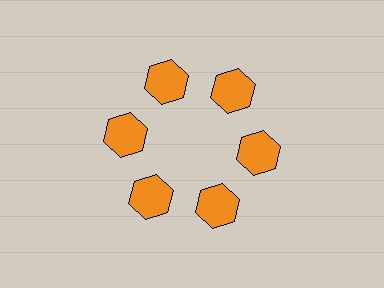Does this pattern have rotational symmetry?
Yes, this pattern has 6-fold rotational symmetry. It looks the same after rotating 60 degrees around the center.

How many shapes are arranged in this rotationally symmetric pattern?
There are 6 shapes, arranged in 6 groups of 1.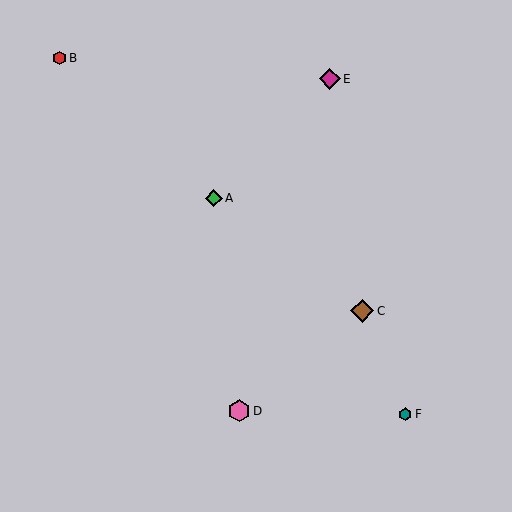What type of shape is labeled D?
Shape D is a pink hexagon.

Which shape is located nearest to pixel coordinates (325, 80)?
The magenta diamond (labeled E) at (330, 79) is nearest to that location.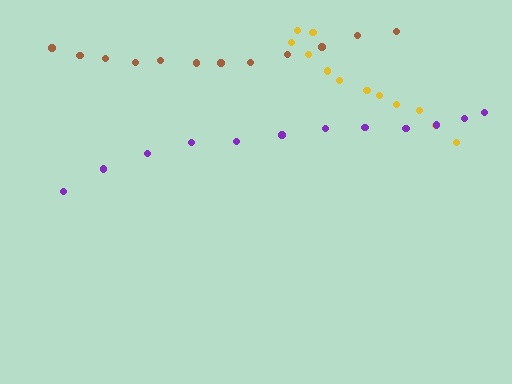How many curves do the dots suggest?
There are 3 distinct paths.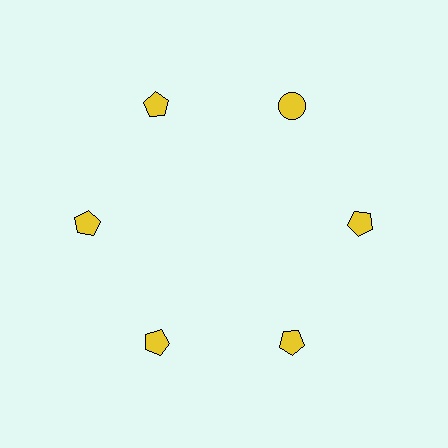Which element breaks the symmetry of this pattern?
The yellow circle at roughly the 1 o'clock position breaks the symmetry. All other shapes are yellow pentagons.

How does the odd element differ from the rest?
It has a different shape: circle instead of pentagon.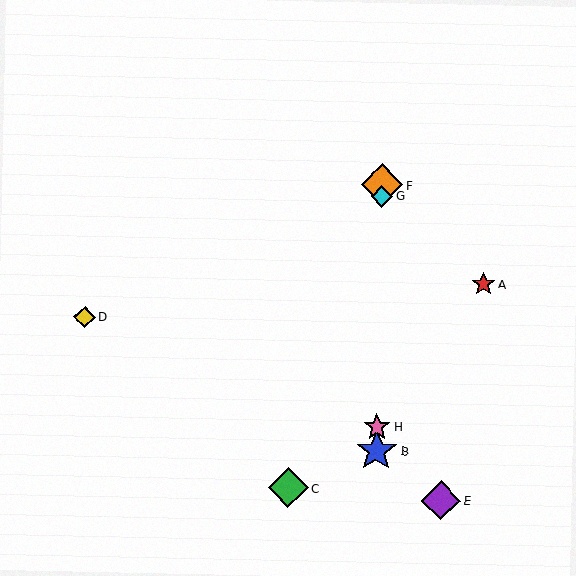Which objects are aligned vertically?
Objects B, F, G, H are aligned vertically.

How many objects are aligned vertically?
4 objects (B, F, G, H) are aligned vertically.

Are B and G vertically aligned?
Yes, both are at x≈377.